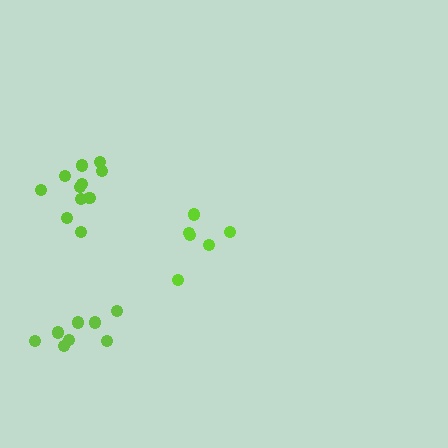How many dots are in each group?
Group 1: 6 dots, Group 2: 11 dots, Group 3: 8 dots (25 total).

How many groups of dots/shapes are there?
There are 3 groups.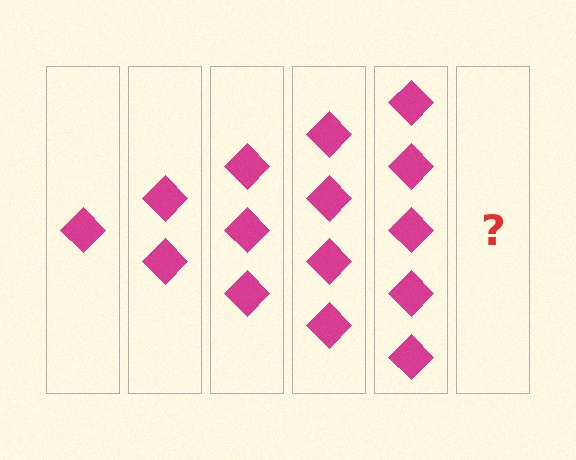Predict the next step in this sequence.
The next step is 6 diamonds.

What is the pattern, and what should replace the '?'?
The pattern is that each step adds one more diamond. The '?' should be 6 diamonds.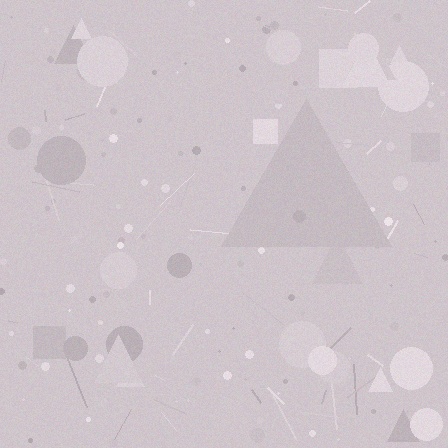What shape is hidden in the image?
A triangle is hidden in the image.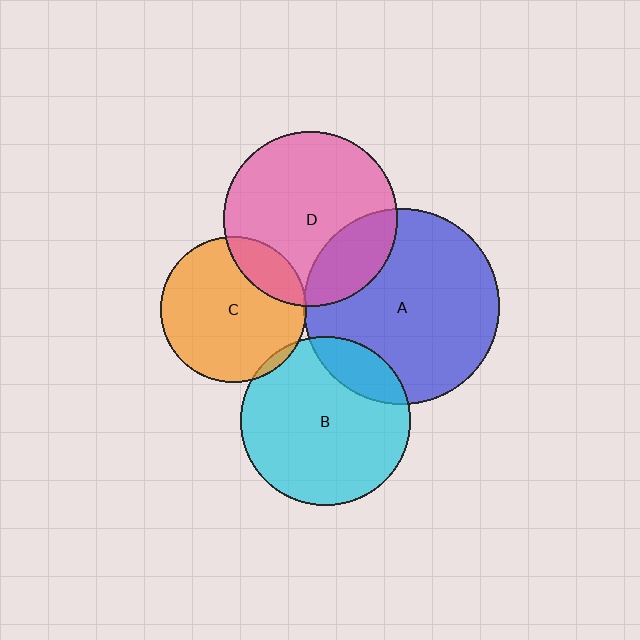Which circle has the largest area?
Circle A (blue).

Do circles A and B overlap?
Yes.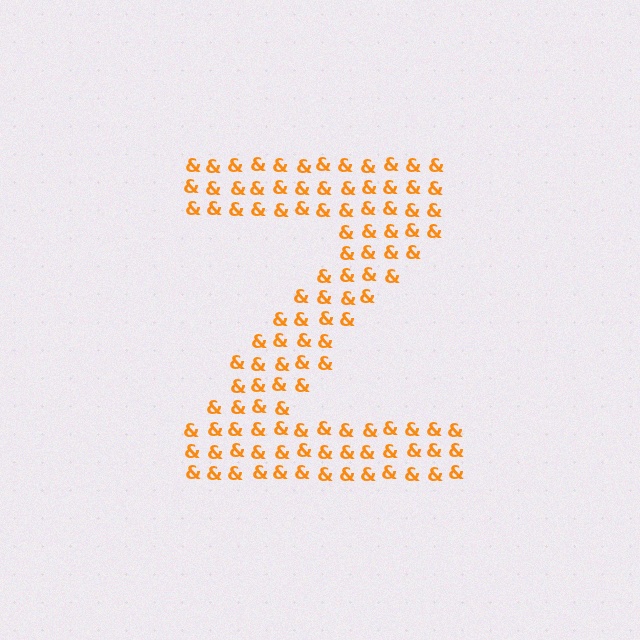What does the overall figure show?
The overall figure shows the letter Z.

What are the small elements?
The small elements are ampersands.